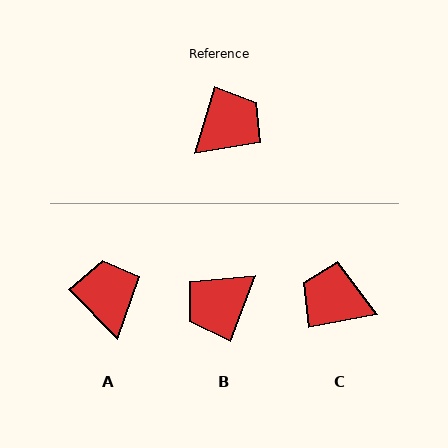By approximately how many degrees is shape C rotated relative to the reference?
Approximately 117 degrees counter-clockwise.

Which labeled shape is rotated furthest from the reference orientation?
B, about 175 degrees away.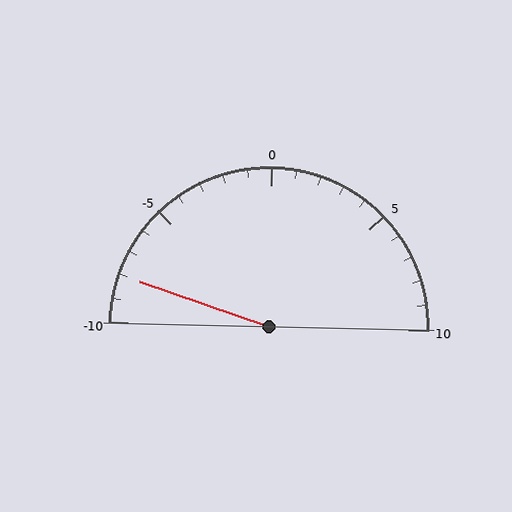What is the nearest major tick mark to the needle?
The nearest major tick mark is -10.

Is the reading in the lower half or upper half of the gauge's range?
The reading is in the lower half of the range (-10 to 10).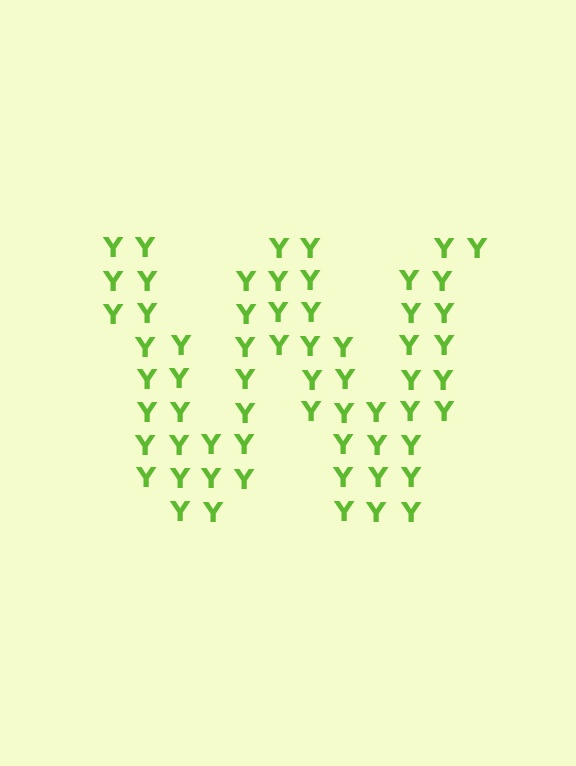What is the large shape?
The large shape is the letter W.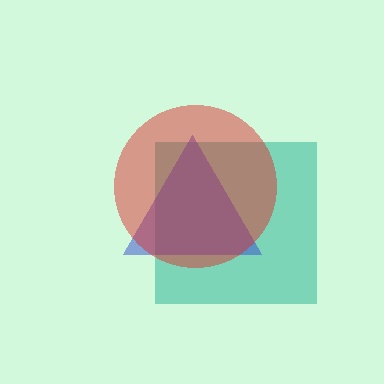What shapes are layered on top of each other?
The layered shapes are: a teal square, a blue triangle, a red circle.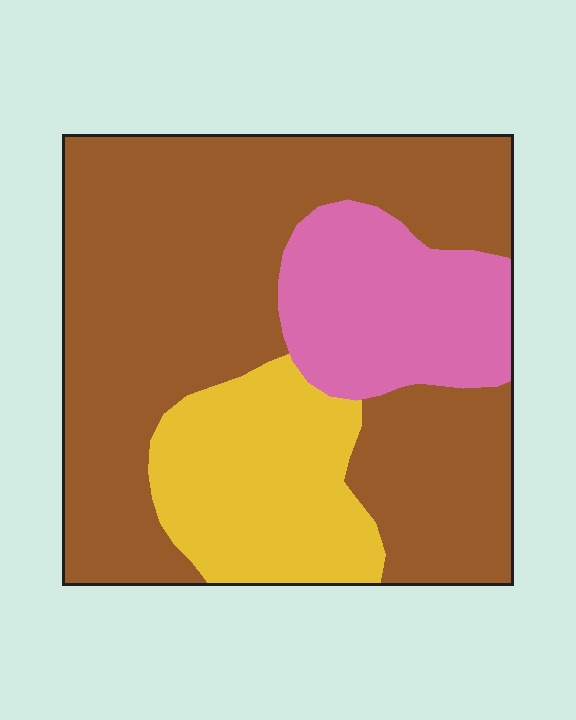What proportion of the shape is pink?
Pink covers 18% of the shape.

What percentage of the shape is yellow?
Yellow takes up about one fifth (1/5) of the shape.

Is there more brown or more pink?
Brown.